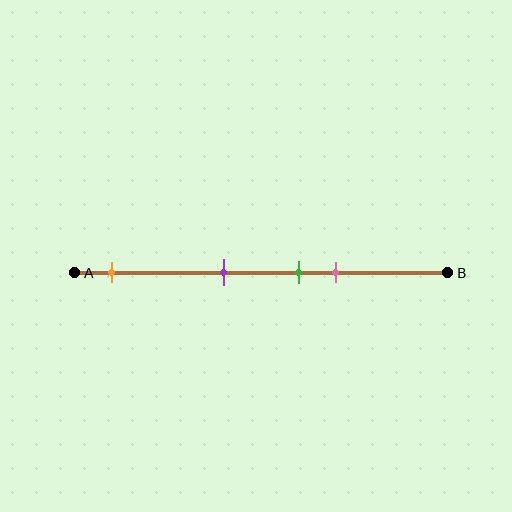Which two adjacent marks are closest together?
The green and pink marks are the closest adjacent pair.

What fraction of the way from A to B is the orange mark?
The orange mark is approximately 10% (0.1) of the way from A to B.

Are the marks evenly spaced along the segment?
No, the marks are not evenly spaced.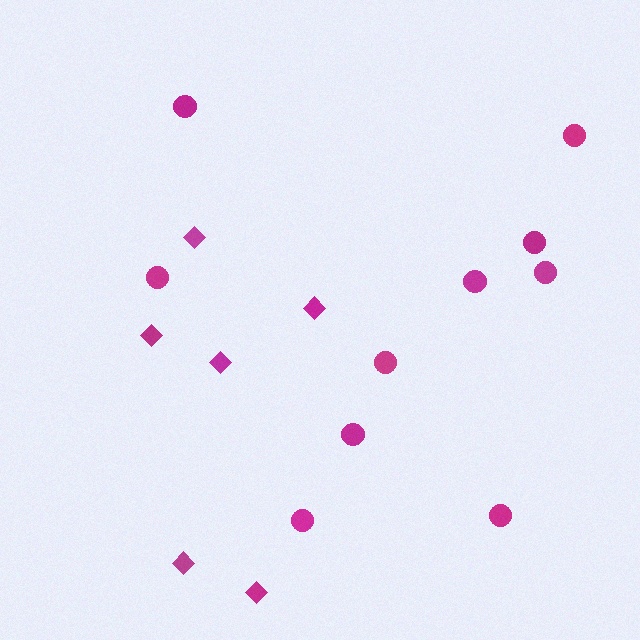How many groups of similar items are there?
There are 2 groups: one group of circles (10) and one group of diamonds (6).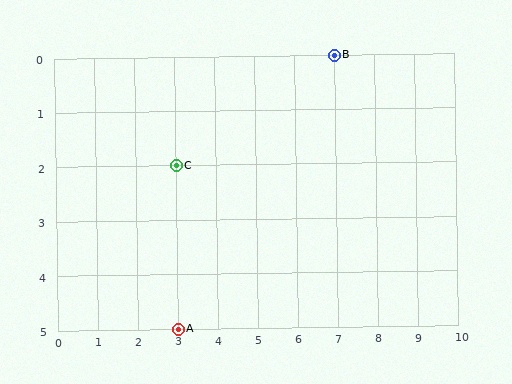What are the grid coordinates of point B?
Point B is at grid coordinates (7, 0).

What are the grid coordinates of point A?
Point A is at grid coordinates (3, 5).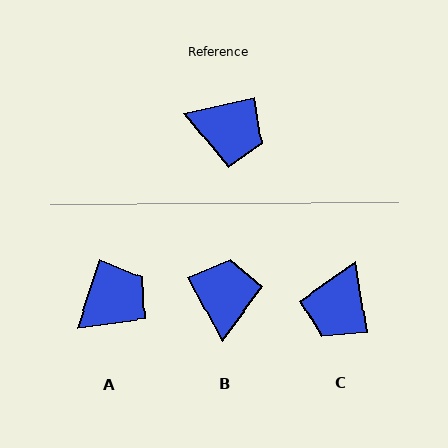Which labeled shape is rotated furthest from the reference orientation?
B, about 105 degrees away.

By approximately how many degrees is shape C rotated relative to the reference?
Approximately 95 degrees clockwise.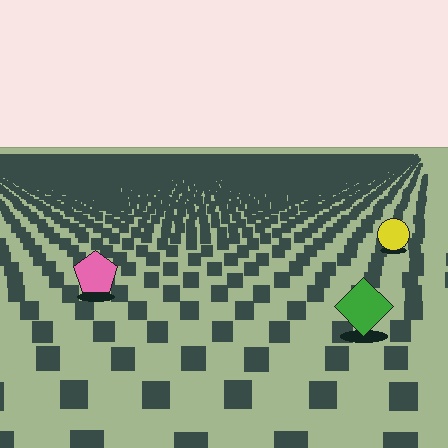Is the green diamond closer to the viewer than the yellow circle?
Yes. The green diamond is closer — you can tell from the texture gradient: the ground texture is coarser near it.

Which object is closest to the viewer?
The green diamond is closest. The texture marks near it are larger and more spread out.